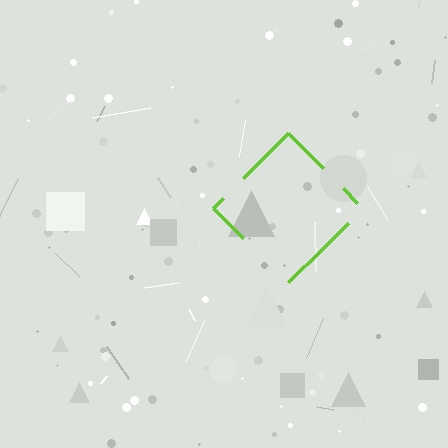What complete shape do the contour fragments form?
The contour fragments form a diamond.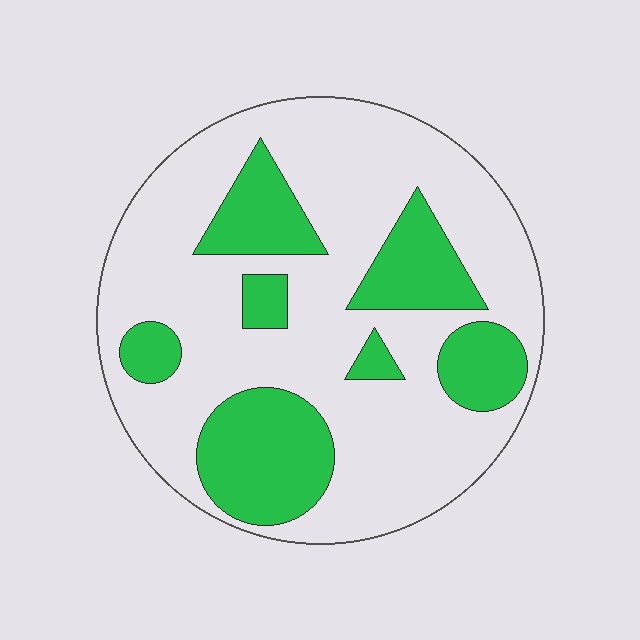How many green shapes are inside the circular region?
7.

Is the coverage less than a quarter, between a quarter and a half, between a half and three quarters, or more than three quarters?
Between a quarter and a half.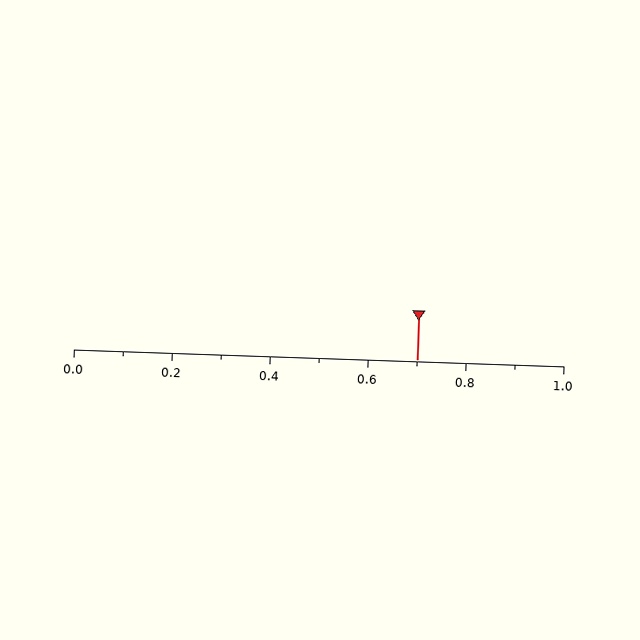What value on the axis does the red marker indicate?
The marker indicates approximately 0.7.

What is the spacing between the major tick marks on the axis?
The major ticks are spaced 0.2 apart.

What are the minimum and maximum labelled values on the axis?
The axis runs from 0.0 to 1.0.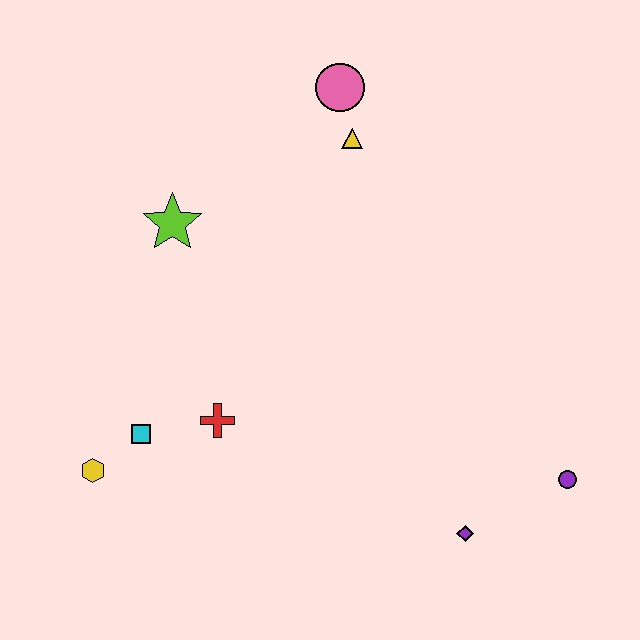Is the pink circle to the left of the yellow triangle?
Yes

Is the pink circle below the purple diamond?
No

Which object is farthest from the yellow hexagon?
The purple circle is farthest from the yellow hexagon.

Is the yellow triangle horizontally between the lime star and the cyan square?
No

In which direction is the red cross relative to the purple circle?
The red cross is to the left of the purple circle.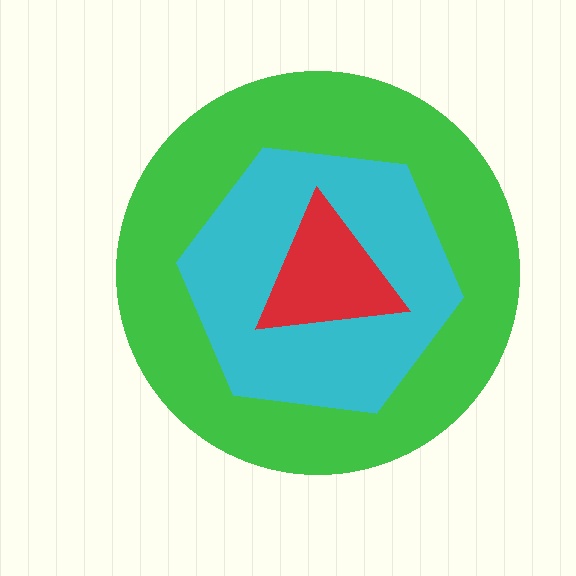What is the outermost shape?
The green circle.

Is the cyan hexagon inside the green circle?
Yes.